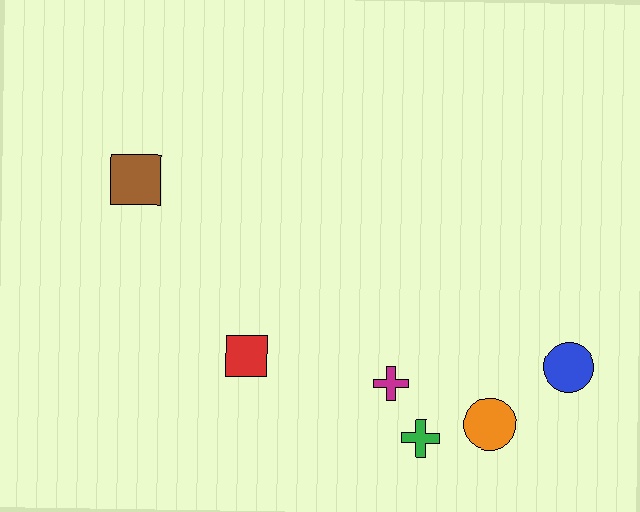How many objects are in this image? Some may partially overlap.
There are 6 objects.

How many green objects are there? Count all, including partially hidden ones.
There is 1 green object.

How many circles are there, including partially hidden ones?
There are 2 circles.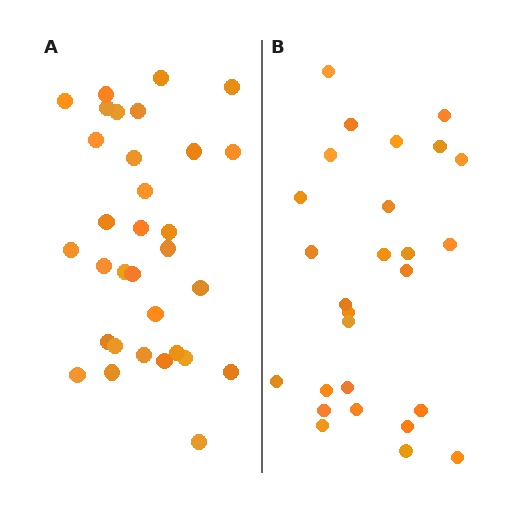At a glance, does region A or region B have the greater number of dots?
Region A (the left region) has more dots.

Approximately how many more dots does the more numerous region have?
Region A has about 5 more dots than region B.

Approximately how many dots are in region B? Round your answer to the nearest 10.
About 30 dots. (The exact count is 27, which rounds to 30.)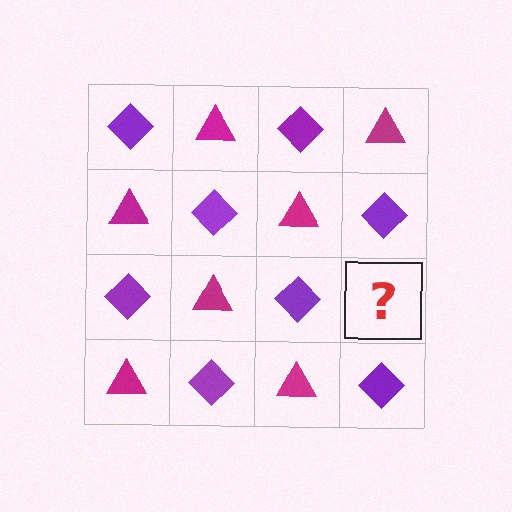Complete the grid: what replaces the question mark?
The question mark should be replaced with a magenta triangle.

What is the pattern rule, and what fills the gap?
The rule is that it alternates purple diamond and magenta triangle in a checkerboard pattern. The gap should be filled with a magenta triangle.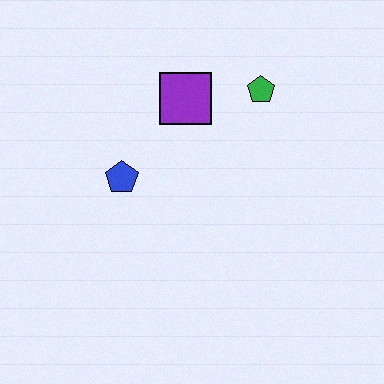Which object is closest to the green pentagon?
The purple square is closest to the green pentagon.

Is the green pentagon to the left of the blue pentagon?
No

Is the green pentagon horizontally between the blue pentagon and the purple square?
No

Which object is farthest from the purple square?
The blue pentagon is farthest from the purple square.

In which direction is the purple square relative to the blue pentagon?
The purple square is above the blue pentagon.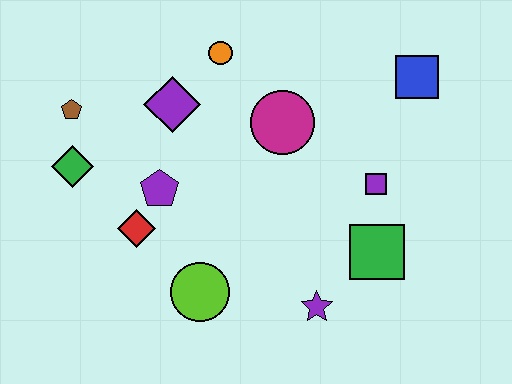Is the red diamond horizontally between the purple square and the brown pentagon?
Yes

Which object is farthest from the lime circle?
The blue square is farthest from the lime circle.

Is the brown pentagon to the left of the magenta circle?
Yes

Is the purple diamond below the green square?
No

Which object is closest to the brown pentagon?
The green diamond is closest to the brown pentagon.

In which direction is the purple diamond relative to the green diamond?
The purple diamond is to the right of the green diamond.